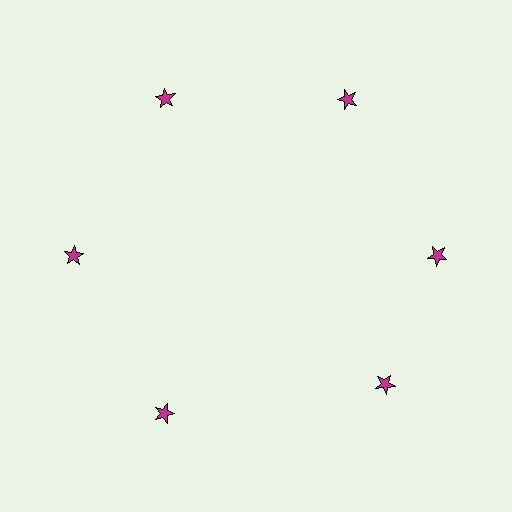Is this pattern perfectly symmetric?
No. The 6 magenta stars are arranged in a ring, but one element near the 5 o'clock position is rotated out of alignment along the ring, breaking the 6-fold rotational symmetry.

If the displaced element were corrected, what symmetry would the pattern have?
It would have 6-fold rotational symmetry — the pattern would map onto itself every 60 degrees.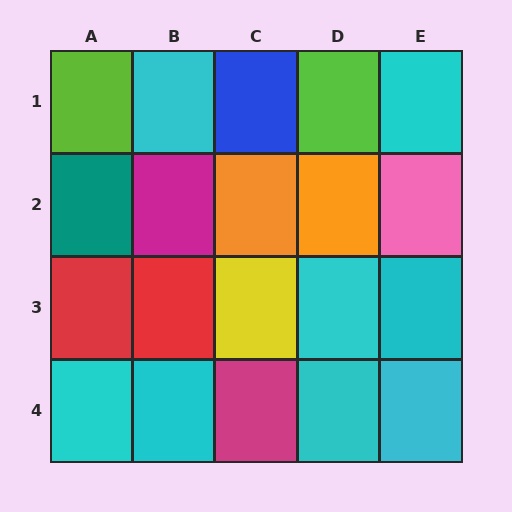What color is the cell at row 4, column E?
Cyan.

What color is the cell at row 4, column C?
Magenta.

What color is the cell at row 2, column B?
Magenta.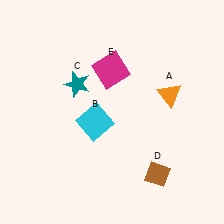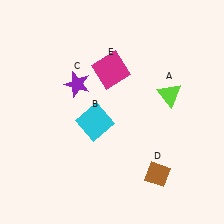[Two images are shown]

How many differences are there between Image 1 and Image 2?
There are 2 differences between the two images.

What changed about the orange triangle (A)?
In Image 1, A is orange. In Image 2, it changed to lime.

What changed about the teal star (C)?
In Image 1, C is teal. In Image 2, it changed to purple.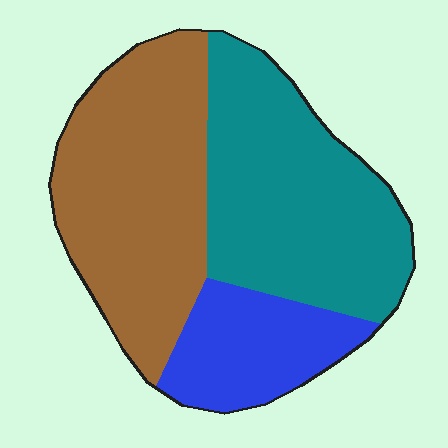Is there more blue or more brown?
Brown.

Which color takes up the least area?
Blue, at roughly 20%.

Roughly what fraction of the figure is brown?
Brown takes up about two fifths (2/5) of the figure.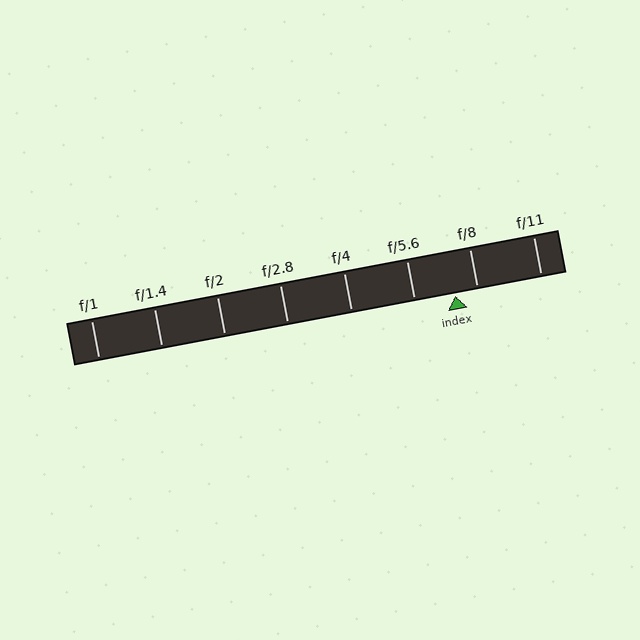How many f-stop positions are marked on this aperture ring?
There are 8 f-stop positions marked.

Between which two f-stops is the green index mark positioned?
The index mark is between f/5.6 and f/8.